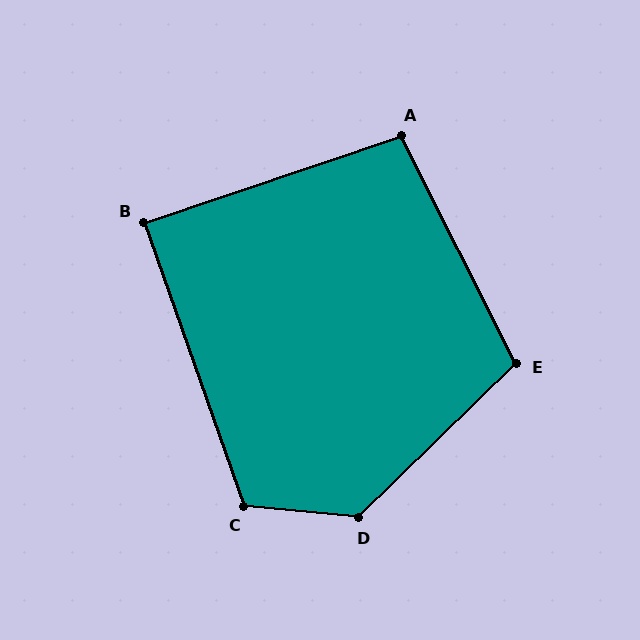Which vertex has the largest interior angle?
D, at approximately 130 degrees.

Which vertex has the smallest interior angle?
B, at approximately 89 degrees.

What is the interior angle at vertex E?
Approximately 107 degrees (obtuse).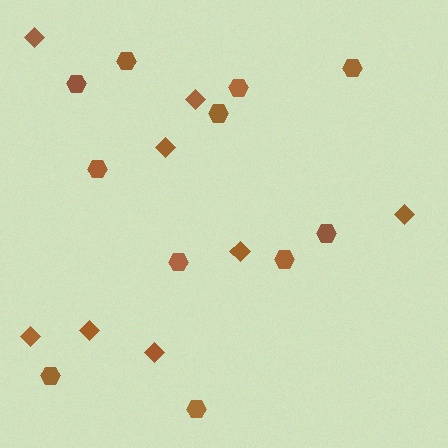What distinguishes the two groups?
There are 2 groups: one group of hexagons (11) and one group of diamonds (8).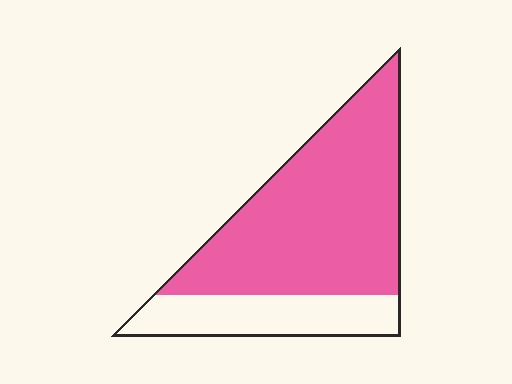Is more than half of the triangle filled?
Yes.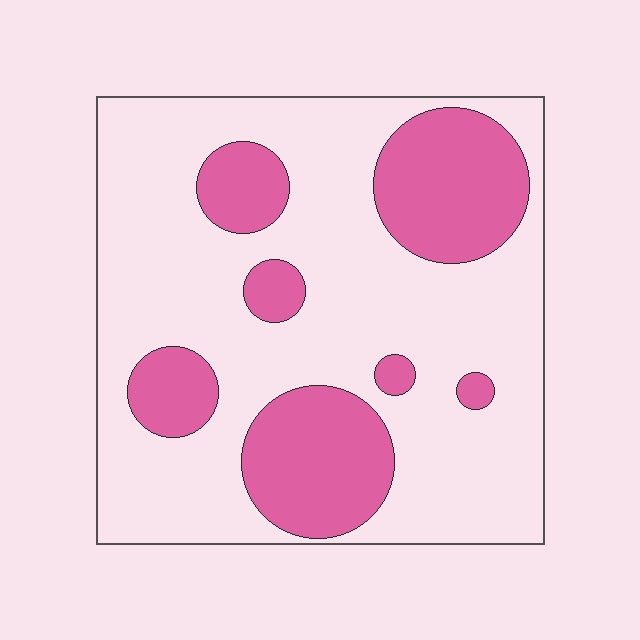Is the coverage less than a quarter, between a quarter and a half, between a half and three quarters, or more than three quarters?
Between a quarter and a half.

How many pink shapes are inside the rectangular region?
7.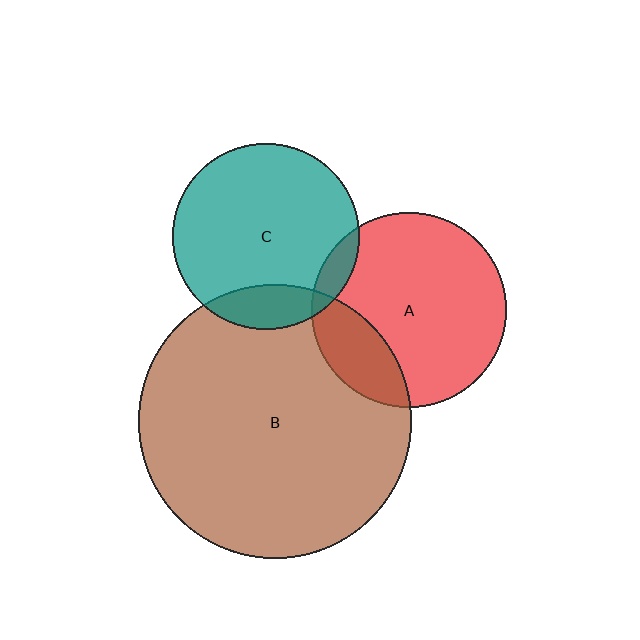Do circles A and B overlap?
Yes.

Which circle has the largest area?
Circle B (brown).